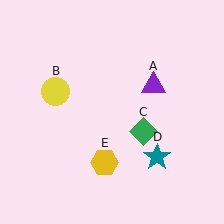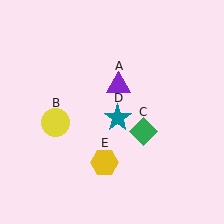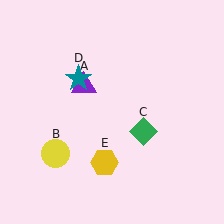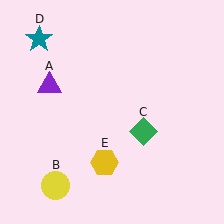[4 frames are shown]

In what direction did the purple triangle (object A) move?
The purple triangle (object A) moved left.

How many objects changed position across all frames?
3 objects changed position: purple triangle (object A), yellow circle (object B), teal star (object D).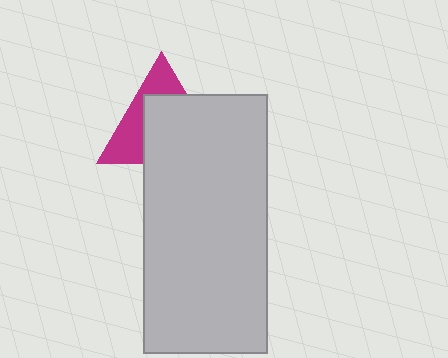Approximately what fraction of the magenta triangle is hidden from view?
Roughly 60% of the magenta triangle is hidden behind the light gray rectangle.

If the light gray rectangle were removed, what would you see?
You would see the complete magenta triangle.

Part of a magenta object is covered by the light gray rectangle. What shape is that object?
It is a triangle.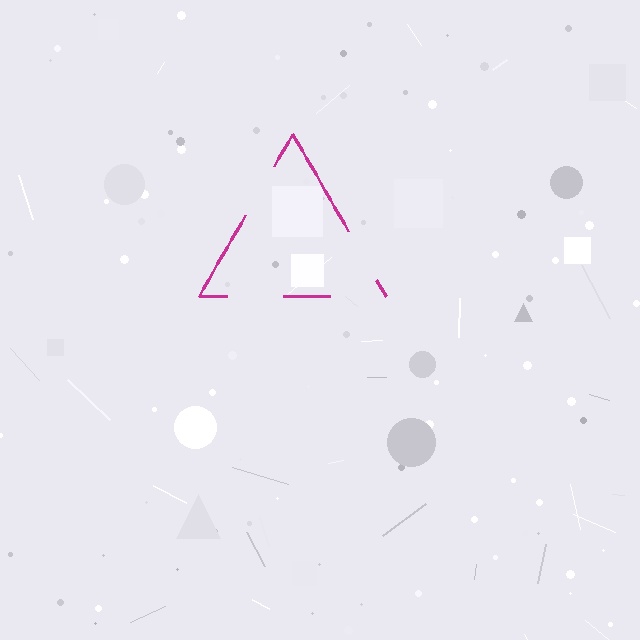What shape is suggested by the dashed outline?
The dashed outline suggests a triangle.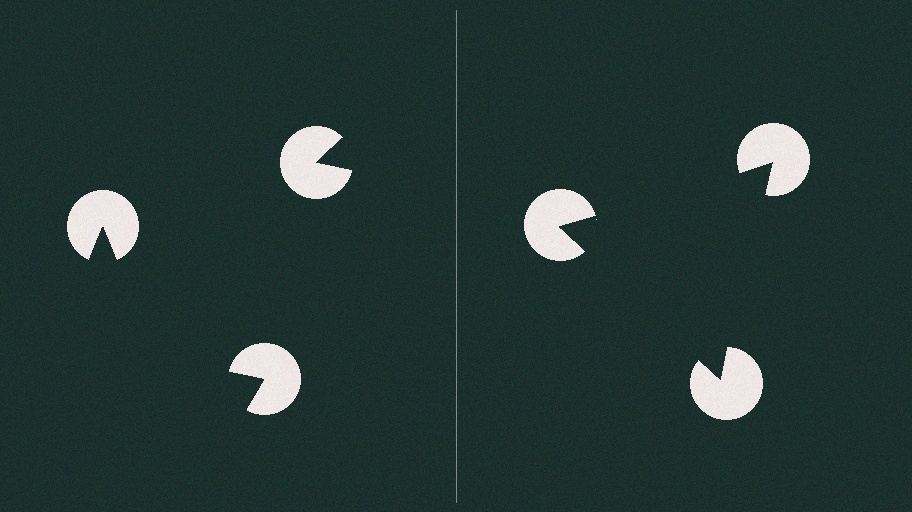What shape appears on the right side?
An illusory triangle.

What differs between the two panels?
The pac-man discs are positioned identically on both sides; only the wedge orientations differ. On the right they align to a triangle; on the left they are misaligned.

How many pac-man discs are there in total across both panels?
6 — 3 on each side.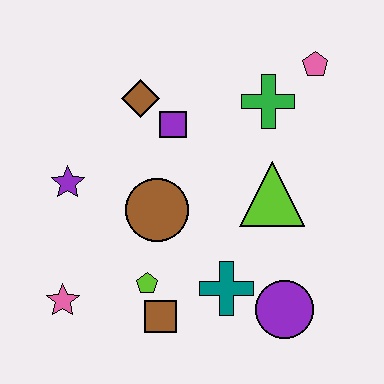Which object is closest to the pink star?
The lime pentagon is closest to the pink star.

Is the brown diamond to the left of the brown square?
Yes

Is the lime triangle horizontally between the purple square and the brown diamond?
No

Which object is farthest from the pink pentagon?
The pink star is farthest from the pink pentagon.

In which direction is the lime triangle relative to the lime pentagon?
The lime triangle is to the right of the lime pentagon.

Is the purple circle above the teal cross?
No